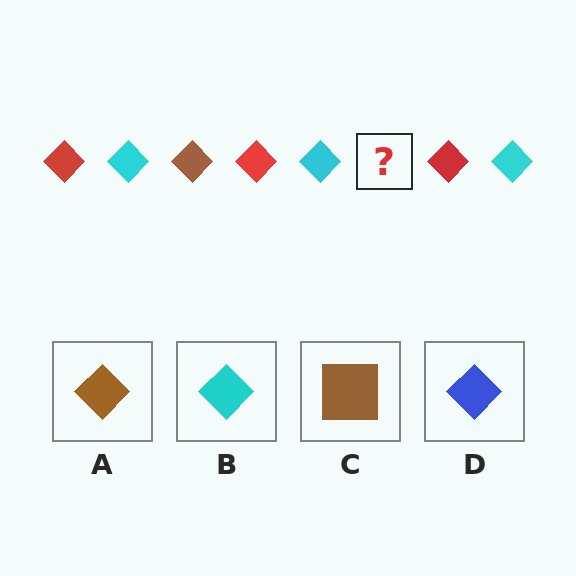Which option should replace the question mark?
Option A.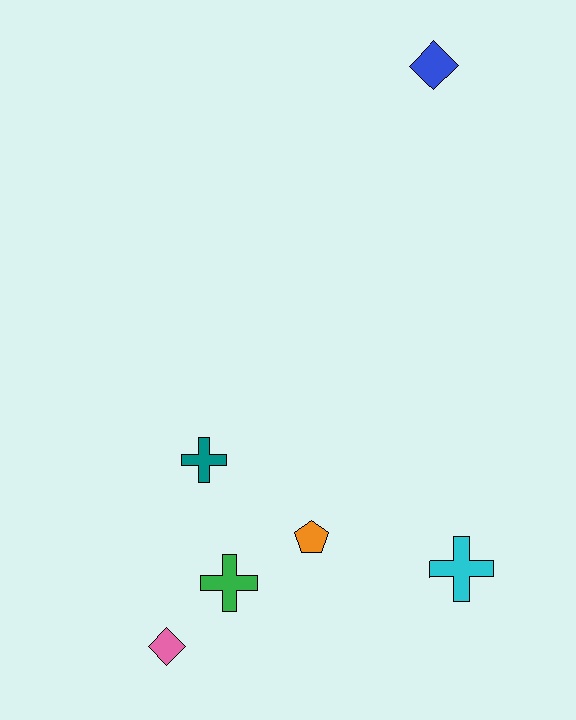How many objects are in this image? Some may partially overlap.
There are 6 objects.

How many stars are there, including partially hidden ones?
There are no stars.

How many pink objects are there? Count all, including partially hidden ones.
There is 1 pink object.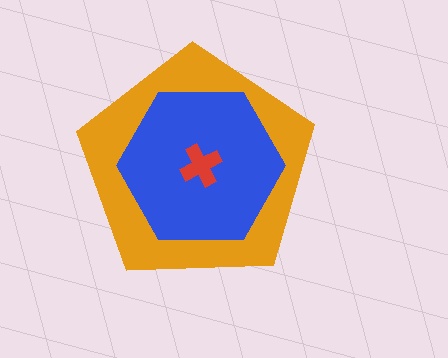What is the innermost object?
The red cross.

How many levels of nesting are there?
3.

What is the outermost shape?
The orange pentagon.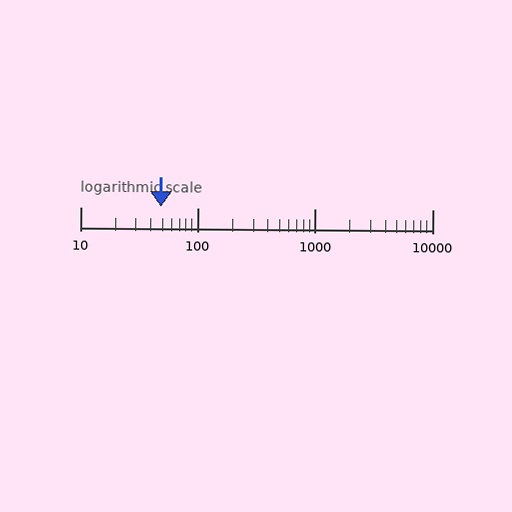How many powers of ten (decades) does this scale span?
The scale spans 3 decades, from 10 to 10000.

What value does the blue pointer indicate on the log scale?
The pointer indicates approximately 49.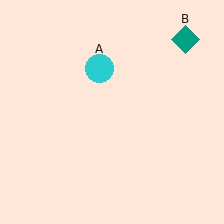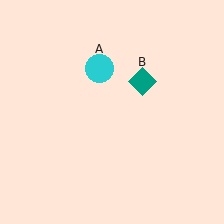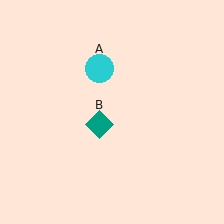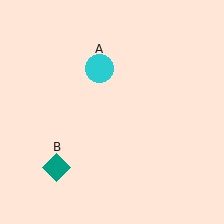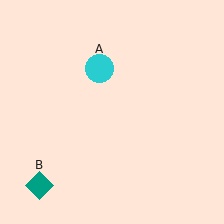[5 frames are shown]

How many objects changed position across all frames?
1 object changed position: teal diamond (object B).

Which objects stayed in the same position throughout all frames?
Cyan circle (object A) remained stationary.